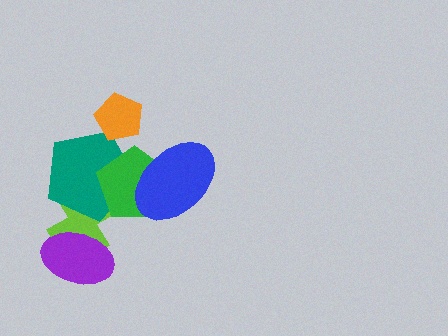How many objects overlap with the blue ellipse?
1 object overlaps with the blue ellipse.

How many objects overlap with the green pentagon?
3 objects overlap with the green pentagon.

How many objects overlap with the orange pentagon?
1 object overlaps with the orange pentagon.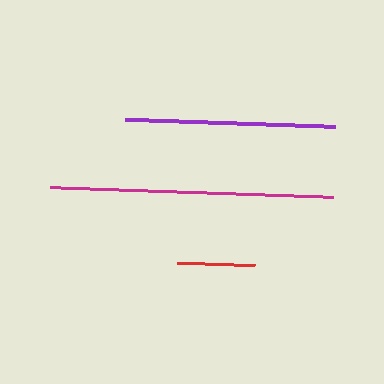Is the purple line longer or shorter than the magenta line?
The magenta line is longer than the purple line.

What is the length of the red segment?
The red segment is approximately 77 pixels long.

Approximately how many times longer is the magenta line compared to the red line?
The magenta line is approximately 3.7 times the length of the red line.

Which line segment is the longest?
The magenta line is the longest at approximately 283 pixels.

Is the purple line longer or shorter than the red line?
The purple line is longer than the red line.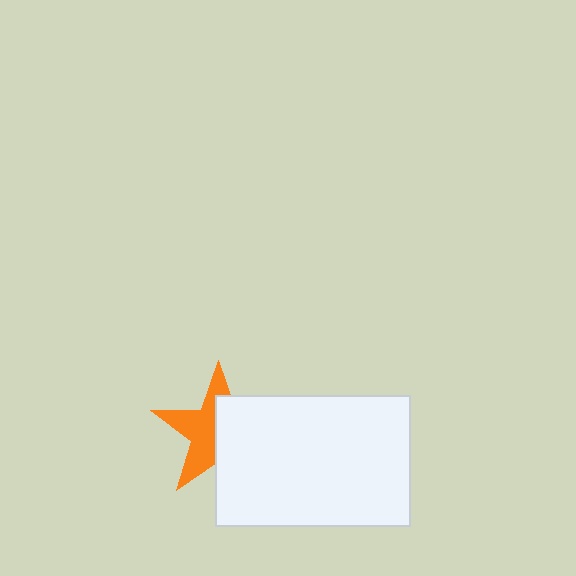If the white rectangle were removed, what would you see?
You would see the complete orange star.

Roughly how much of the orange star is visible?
About half of it is visible (roughly 50%).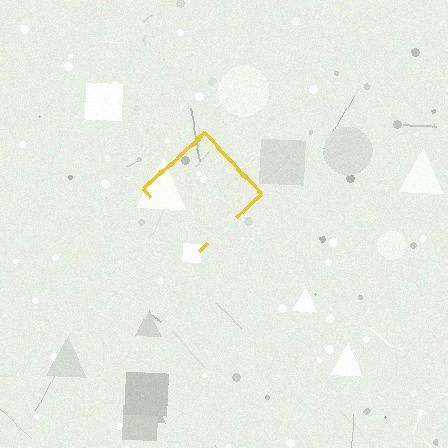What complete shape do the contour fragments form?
The contour fragments form a diamond.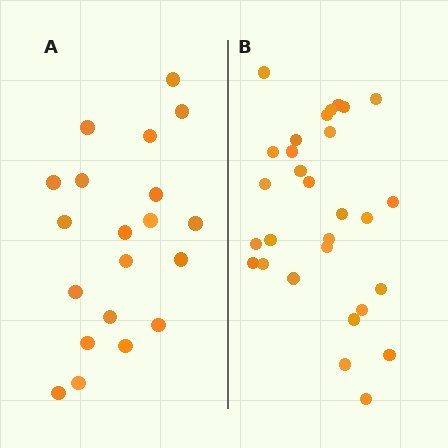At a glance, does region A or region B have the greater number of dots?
Region B (the right region) has more dots.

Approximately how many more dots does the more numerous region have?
Region B has roughly 8 or so more dots than region A.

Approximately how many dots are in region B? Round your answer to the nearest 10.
About 30 dots. (The exact count is 29, which rounds to 30.)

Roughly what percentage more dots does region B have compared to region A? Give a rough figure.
About 45% more.